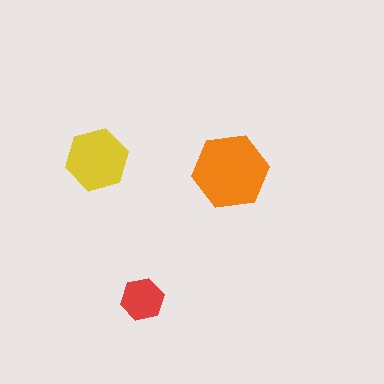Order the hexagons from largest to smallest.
the orange one, the yellow one, the red one.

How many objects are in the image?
There are 3 objects in the image.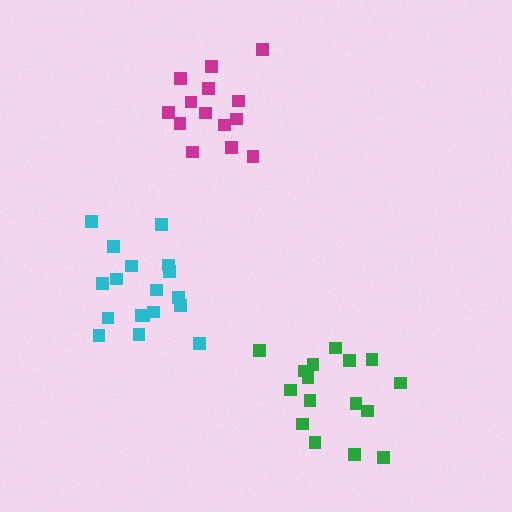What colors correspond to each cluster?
The clusters are colored: green, magenta, cyan.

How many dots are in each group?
Group 1: 16 dots, Group 2: 14 dots, Group 3: 18 dots (48 total).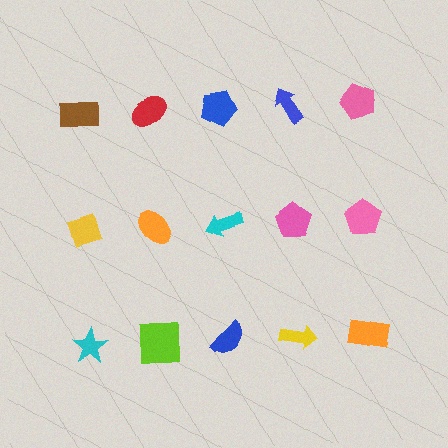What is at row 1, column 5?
A pink pentagon.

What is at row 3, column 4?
A yellow arrow.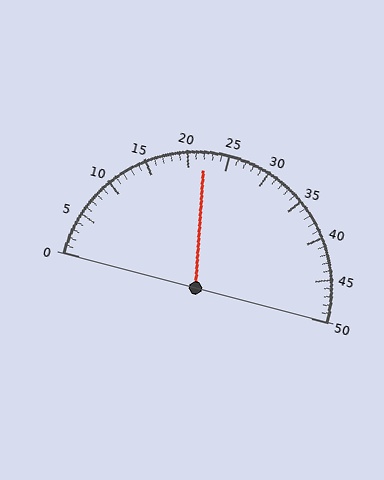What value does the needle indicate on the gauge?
The needle indicates approximately 22.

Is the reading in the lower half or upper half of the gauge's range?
The reading is in the lower half of the range (0 to 50).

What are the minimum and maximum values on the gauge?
The gauge ranges from 0 to 50.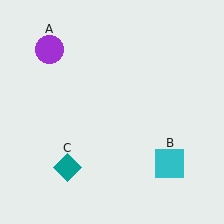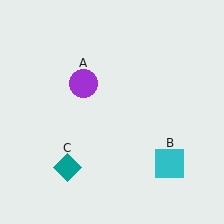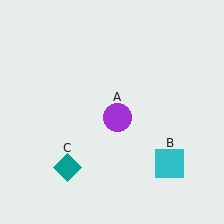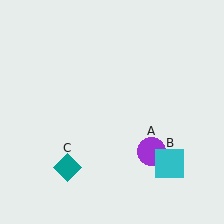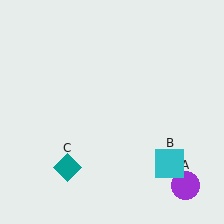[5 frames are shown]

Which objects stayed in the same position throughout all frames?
Cyan square (object B) and teal diamond (object C) remained stationary.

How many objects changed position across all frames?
1 object changed position: purple circle (object A).